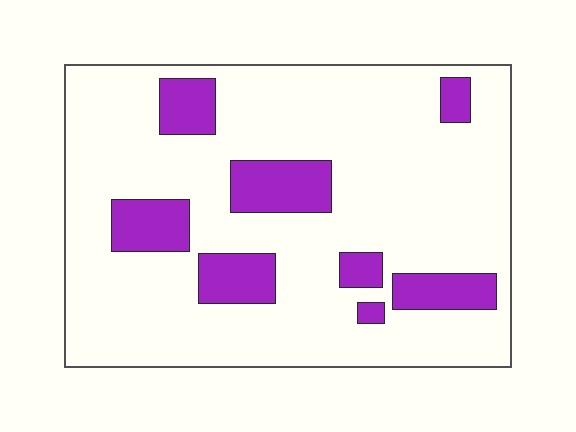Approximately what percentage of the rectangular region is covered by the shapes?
Approximately 20%.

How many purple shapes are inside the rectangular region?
8.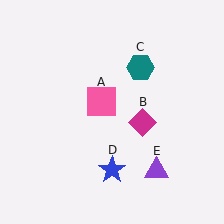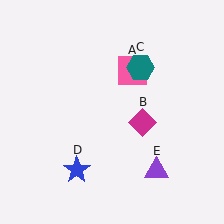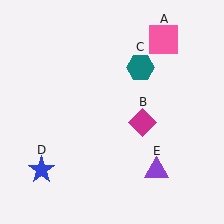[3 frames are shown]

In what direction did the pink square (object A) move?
The pink square (object A) moved up and to the right.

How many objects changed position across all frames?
2 objects changed position: pink square (object A), blue star (object D).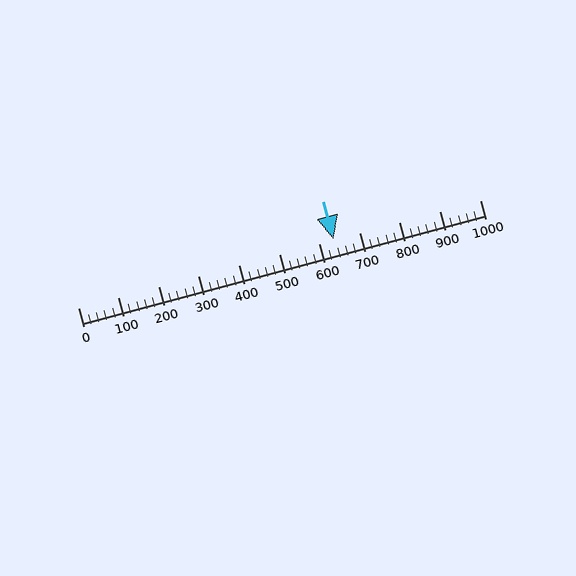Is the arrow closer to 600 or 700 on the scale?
The arrow is closer to 600.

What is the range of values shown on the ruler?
The ruler shows values from 0 to 1000.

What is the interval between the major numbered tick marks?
The major tick marks are spaced 100 units apart.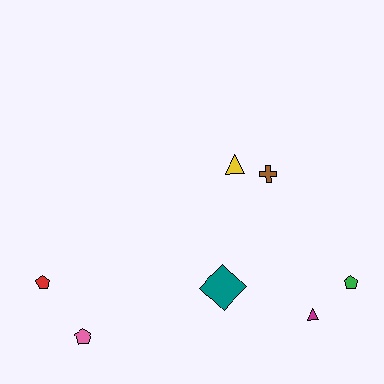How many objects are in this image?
There are 7 objects.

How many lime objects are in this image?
There are no lime objects.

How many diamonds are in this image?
There is 1 diamond.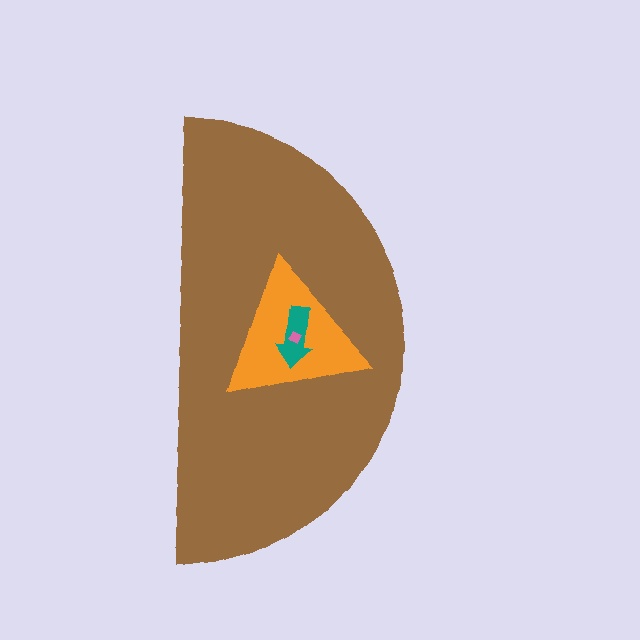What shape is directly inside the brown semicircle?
The orange triangle.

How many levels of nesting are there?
4.